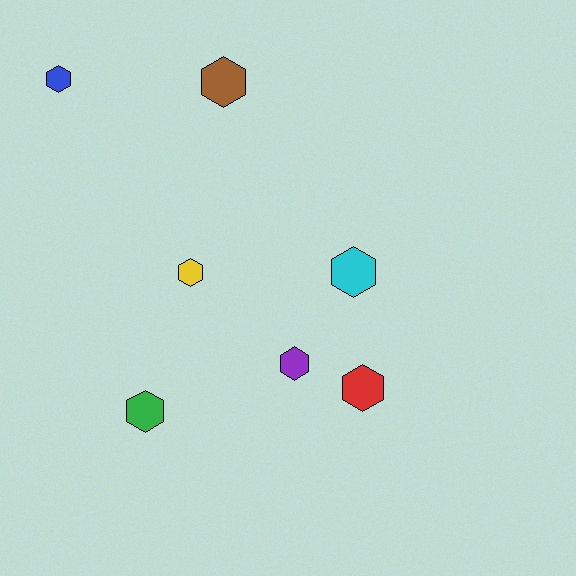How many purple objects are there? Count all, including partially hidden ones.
There is 1 purple object.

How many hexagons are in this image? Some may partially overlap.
There are 7 hexagons.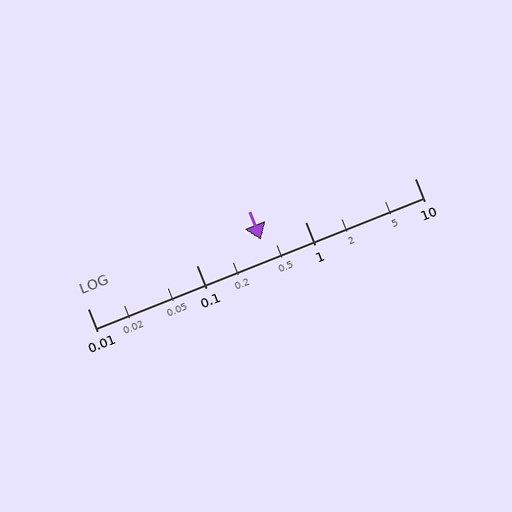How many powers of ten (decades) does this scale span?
The scale spans 3 decades, from 0.01 to 10.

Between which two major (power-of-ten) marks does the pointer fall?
The pointer is between 0.1 and 1.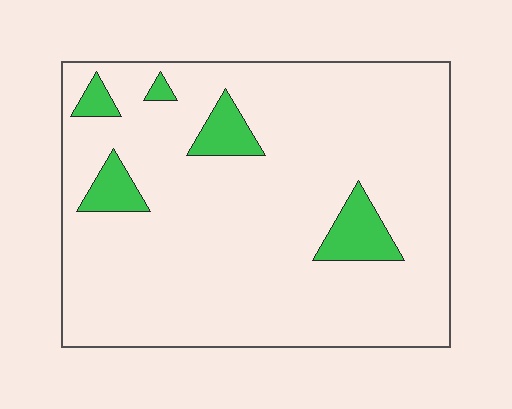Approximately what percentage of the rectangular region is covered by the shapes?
Approximately 10%.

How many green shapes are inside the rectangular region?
5.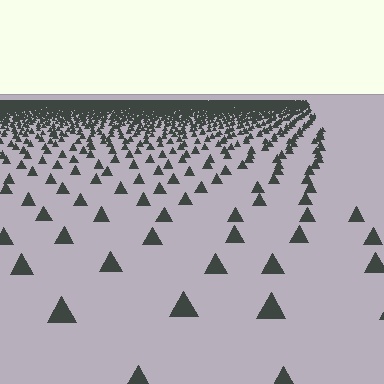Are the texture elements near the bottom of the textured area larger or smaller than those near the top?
Larger. Near the bottom, elements are closer to the viewer and appear at a bigger on-screen size.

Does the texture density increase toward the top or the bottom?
Density increases toward the top.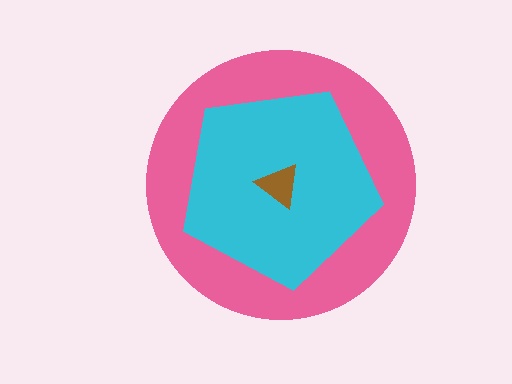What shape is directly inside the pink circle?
The cyan pentagon.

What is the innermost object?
The brown triangle.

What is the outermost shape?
The pink circle.